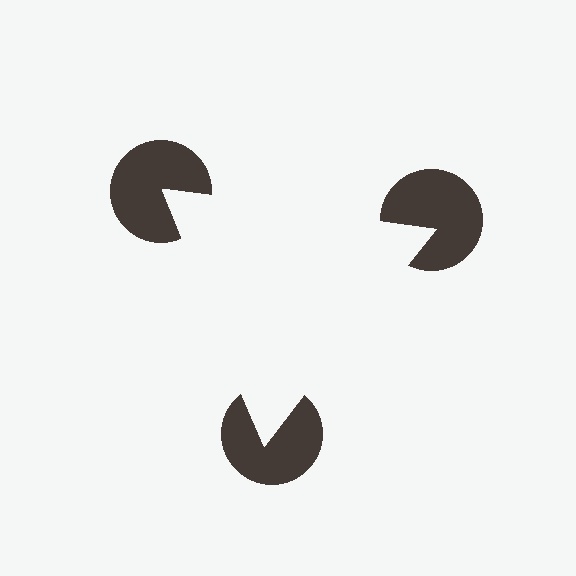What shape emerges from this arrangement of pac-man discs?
An illusory triangle — its edges are inferred from the aligned wedge cuts in the pac-man discs, not physically drawn.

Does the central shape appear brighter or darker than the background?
It typically appears slightly brighter than the background, even though no actual brightness change is drawn.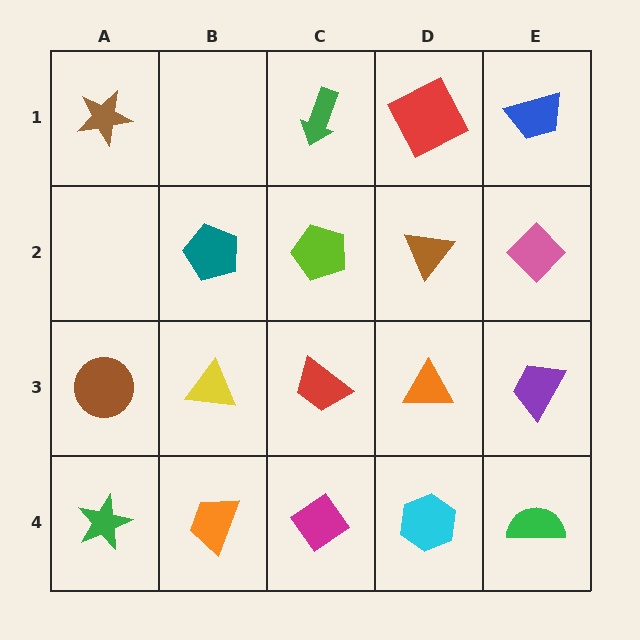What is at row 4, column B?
An orange trapezoid.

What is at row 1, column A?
A brown star.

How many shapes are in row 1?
4 shapes.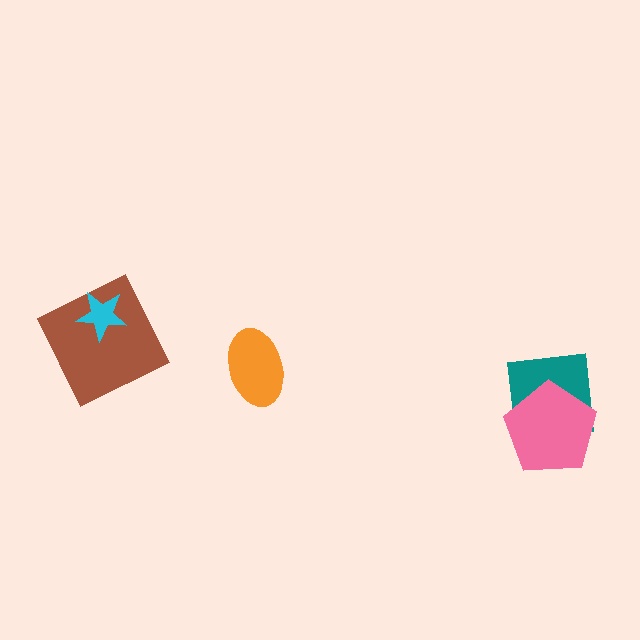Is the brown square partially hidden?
Yes, it is partially covered by another shape.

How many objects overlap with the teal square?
1 object overlaps with the teal square.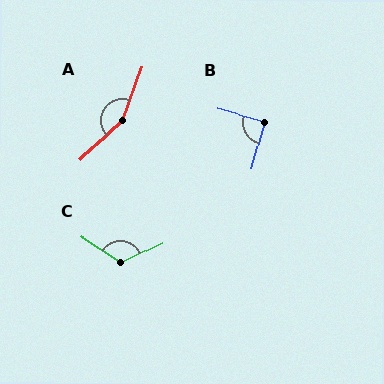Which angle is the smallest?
B, at approximately 90 degrees.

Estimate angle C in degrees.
Approximately 122 degrees.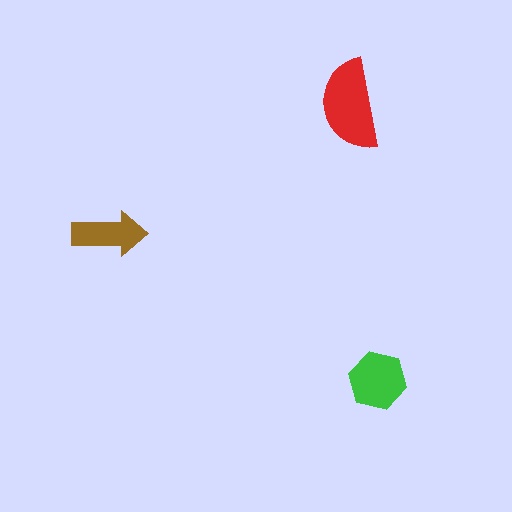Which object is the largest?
The red semicircle.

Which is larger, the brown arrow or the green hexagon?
The green hexagon.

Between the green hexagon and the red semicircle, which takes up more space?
The red semicircle.